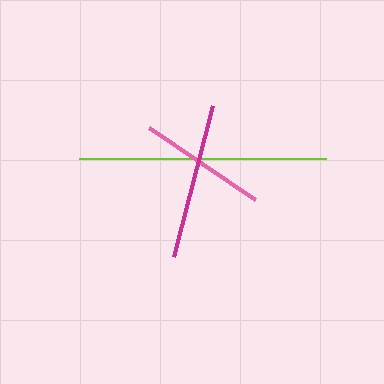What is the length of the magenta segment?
The magenta segment is approximately 157 pixels long.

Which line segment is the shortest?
The pink line is the shortest at approximately 128 pixels.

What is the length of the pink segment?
The pink segment is approximately 128 pixels long.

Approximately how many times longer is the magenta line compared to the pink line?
The magenta line is approximately 1.2 times the length of the pink line.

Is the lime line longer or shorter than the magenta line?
The lime line is longer than the magenta line.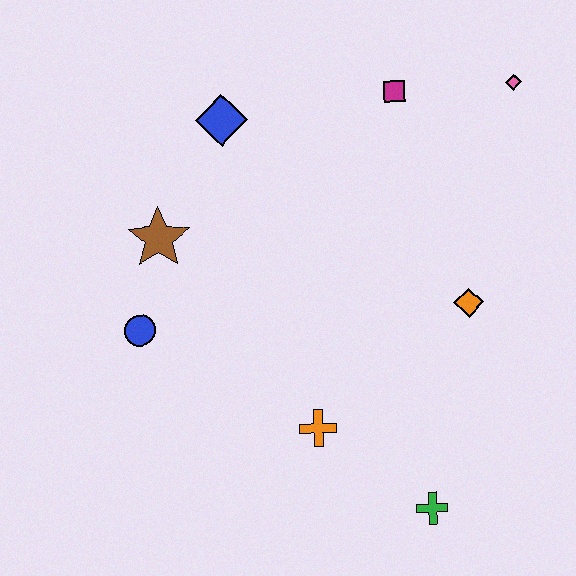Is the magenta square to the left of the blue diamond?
No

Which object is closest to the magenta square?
The pink diamond is closest to the magenta square.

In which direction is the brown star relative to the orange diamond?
The brown star is to the left of the orange diamond.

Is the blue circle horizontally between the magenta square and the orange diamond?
No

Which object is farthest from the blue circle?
The pink diamond is farthest from the blue circle.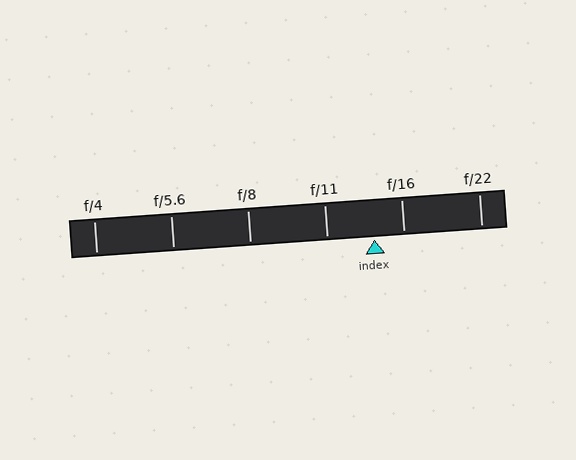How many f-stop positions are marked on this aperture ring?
There are 6 f-stop positions marked.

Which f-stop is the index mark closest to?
The index mark is closest to f/16.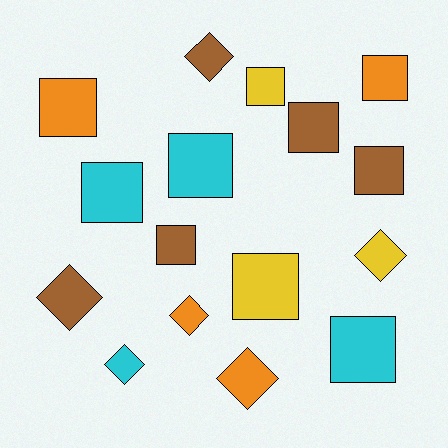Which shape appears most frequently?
Square, with 10 objects.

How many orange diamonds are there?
There are 2 orange diamonds.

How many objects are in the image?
There are 16 objects.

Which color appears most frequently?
Brown, with 5 objects.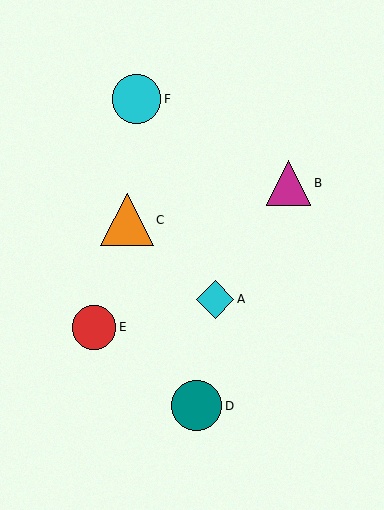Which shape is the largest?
The orange triangle (labeled C) is the largest.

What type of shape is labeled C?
Shape C is an orange triangle.